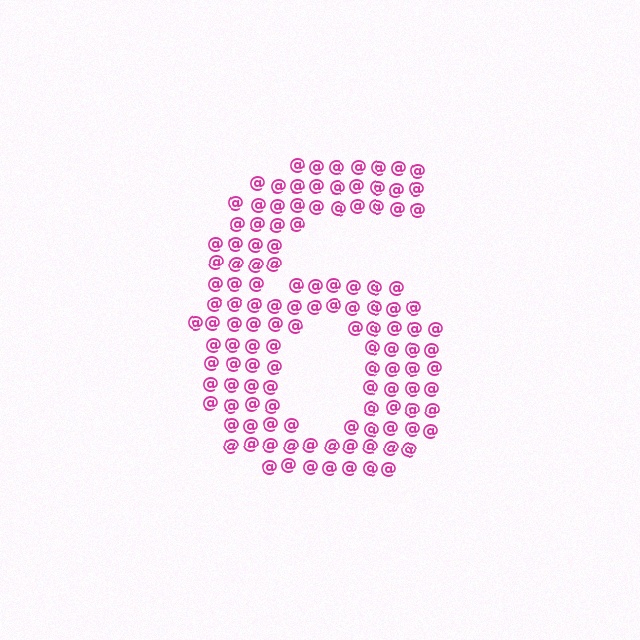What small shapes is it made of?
It is made of small at signs.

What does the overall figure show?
The overall figure shows the digit 6.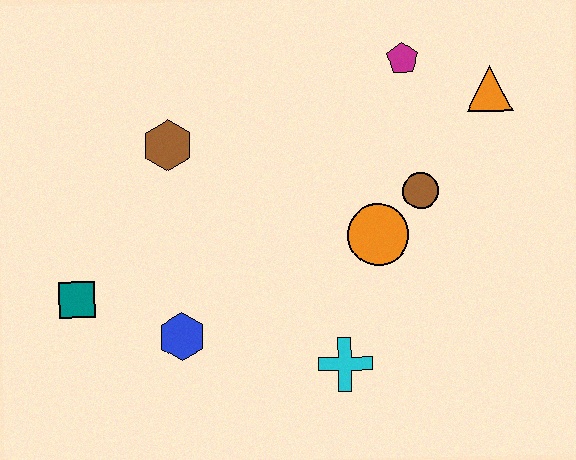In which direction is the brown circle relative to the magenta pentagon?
The brown circle is below the magenta pentagon.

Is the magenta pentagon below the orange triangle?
No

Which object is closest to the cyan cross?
The orange circle is closest to the cyan cross.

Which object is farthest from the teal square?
The orange triangle is farthest from the teal square.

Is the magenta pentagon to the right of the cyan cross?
Yes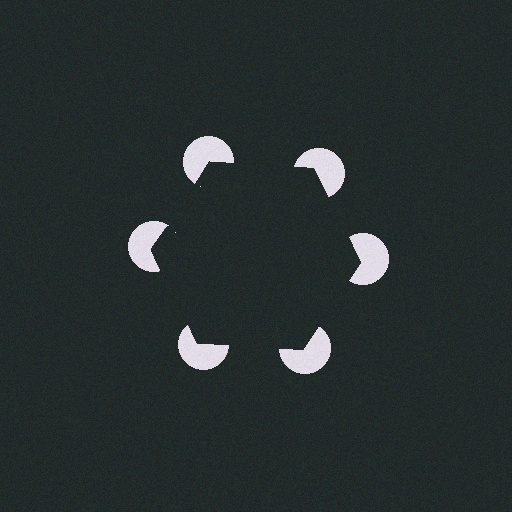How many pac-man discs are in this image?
There are 6 — one at each vertex of the illusory hexagon.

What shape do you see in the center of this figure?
An illusory hexagon — its edges are inferred from the aligned wedge cuts in the pac-man discs, not physically drawn.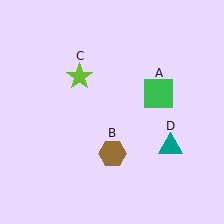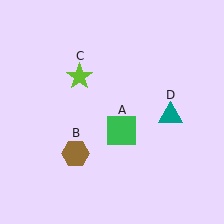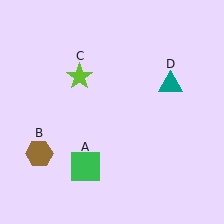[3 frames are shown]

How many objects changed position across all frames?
3 objects changed position: green square (object A), brown hexagon (object B), teal triangle (object D).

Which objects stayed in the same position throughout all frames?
Lime star (object C) remained stationary.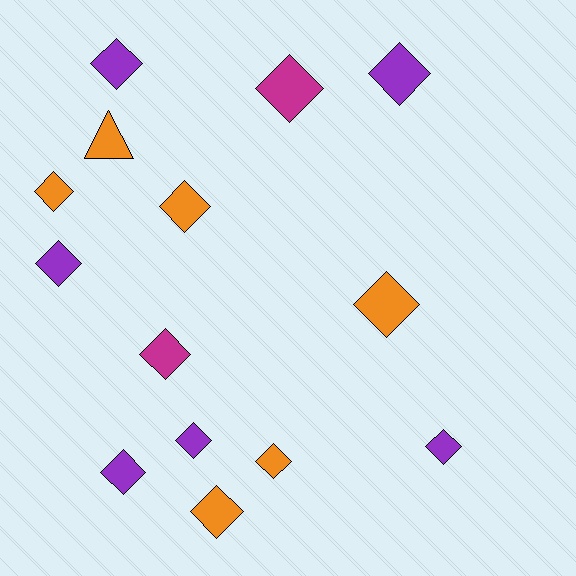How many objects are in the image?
There are 14 objects.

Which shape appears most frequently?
Diamond, with 13 objects.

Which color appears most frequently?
Orange, with 6 objects.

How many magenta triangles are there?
There are no magenta triangles.